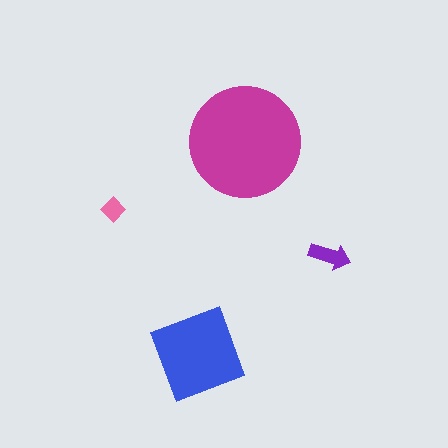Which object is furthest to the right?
The purple arrow is rightmost.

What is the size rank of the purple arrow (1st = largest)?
3rd.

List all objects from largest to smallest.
The magenta circle, the blue square, the purple arrow, the pink diamond.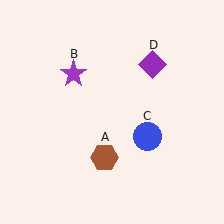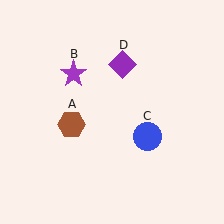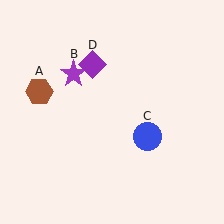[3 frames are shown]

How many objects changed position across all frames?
2 objects changed position: brown hexagon (object A), purple diamond (object D).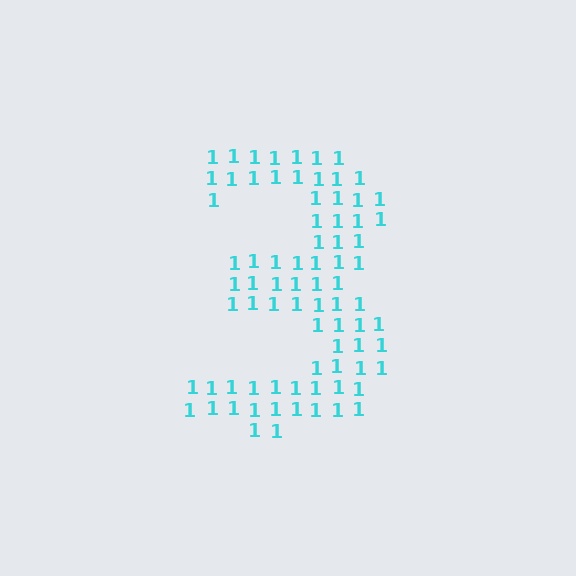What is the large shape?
The large shape is the digit 3.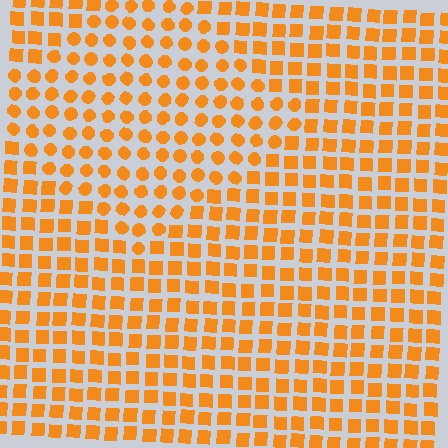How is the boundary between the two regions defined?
The boundary is defined by a change in element shape: circles inside vs. squares outside. All elements share the same color and spacing.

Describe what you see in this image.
The image is filled with small orange elements arranged in a uniform grid. A diamond-shaped region contains circles, while the surrounding area contains squares. The boundary is defined purely by the change in element shape.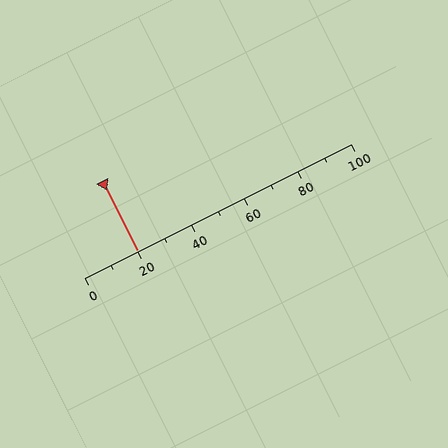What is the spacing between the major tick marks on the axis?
The major ticks are spaced 20 apart.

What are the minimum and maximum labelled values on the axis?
The axis runs from 0 to 100.